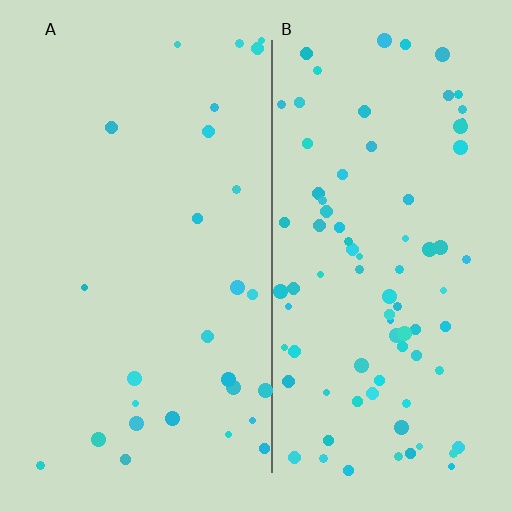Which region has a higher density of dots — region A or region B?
B (the right).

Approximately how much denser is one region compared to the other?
Approximately 3.1× — region B over region A.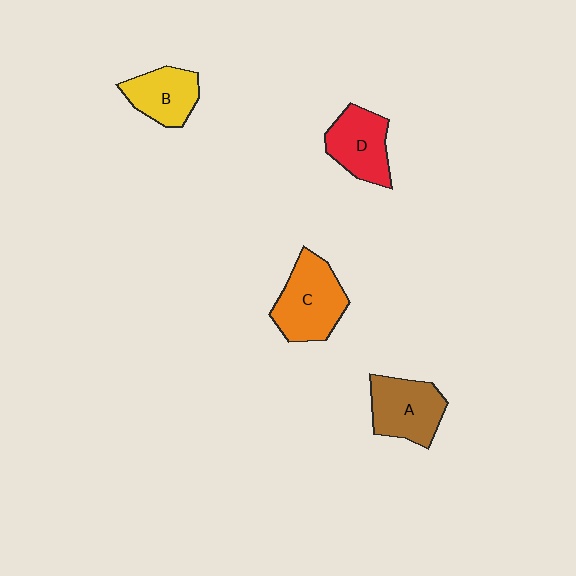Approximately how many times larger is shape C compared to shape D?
Approximately 1.3 times.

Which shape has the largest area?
Shape C (orange).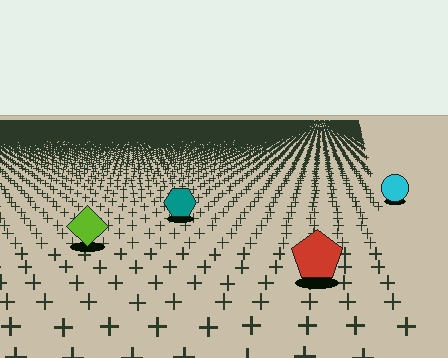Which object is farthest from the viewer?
The cyan circle is farthest from the viewer. It appears smaller and the ground texture around it is denser.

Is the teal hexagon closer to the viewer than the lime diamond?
No. The lime diamond is closer — you can tell from the texture gradient: the ground texture is coarser near it.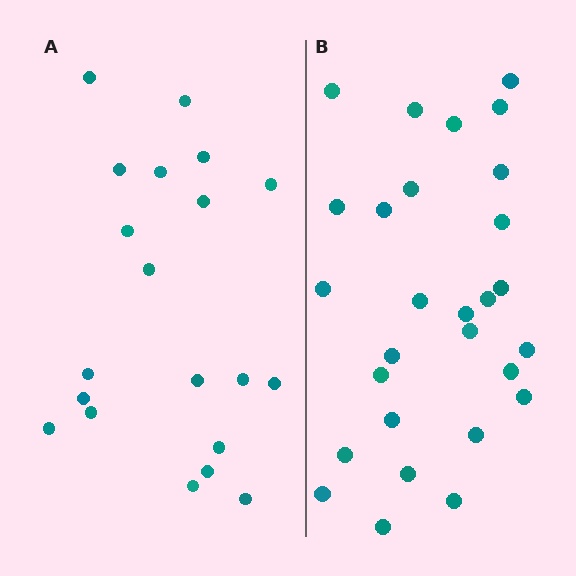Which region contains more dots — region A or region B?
Region B (the right region) has more dots.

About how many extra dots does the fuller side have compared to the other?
Region B has roughly 8 or so more dots than region A.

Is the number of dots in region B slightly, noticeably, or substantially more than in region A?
Region B has noticeably more, but not dramatically so. The ratio is roughly 1.4 to 1.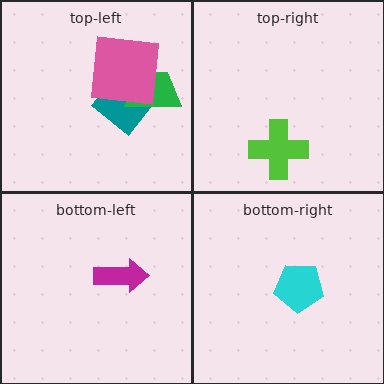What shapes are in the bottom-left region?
The magenta arrow.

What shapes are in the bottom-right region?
The cyan pentagon.